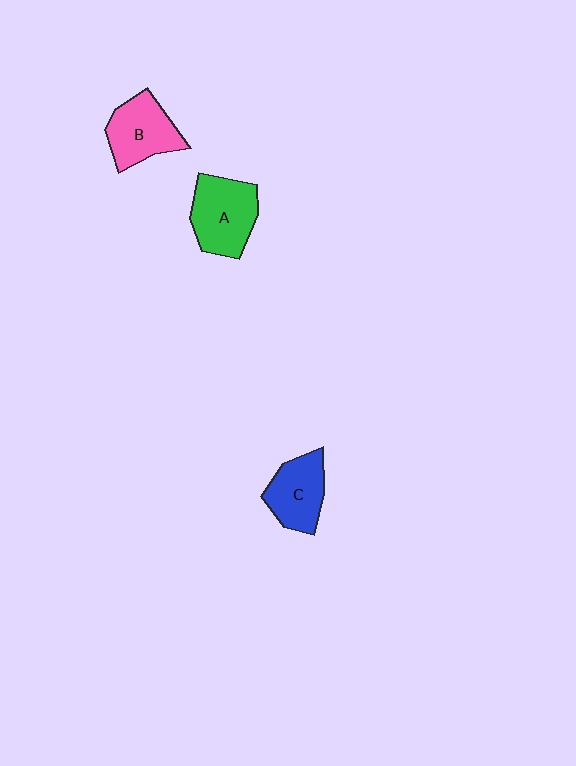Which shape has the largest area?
Shape A (green).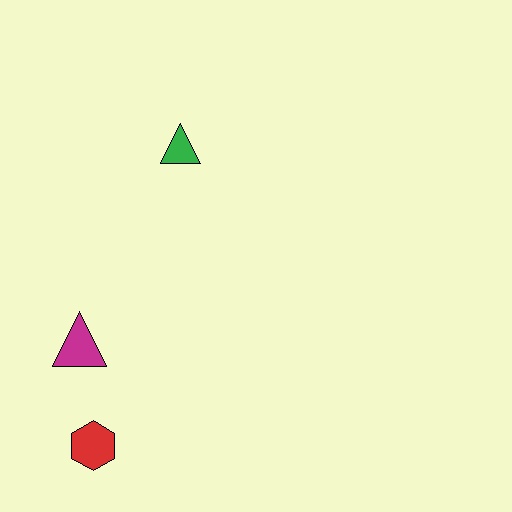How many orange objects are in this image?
There are no orange objects.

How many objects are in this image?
There are 3 objects.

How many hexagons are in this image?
There is 1 hexagon.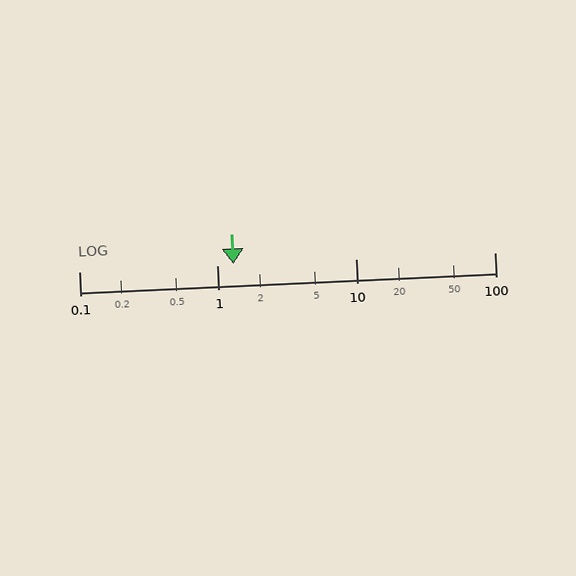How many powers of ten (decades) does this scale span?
The scale spans 3 decades, from 0.1 to 100.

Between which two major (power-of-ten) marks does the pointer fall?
The pointer is between 1 and 10.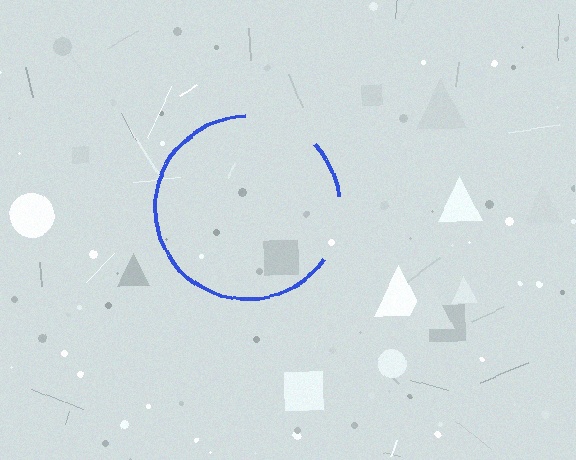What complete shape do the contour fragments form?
The contour fragments form a circle.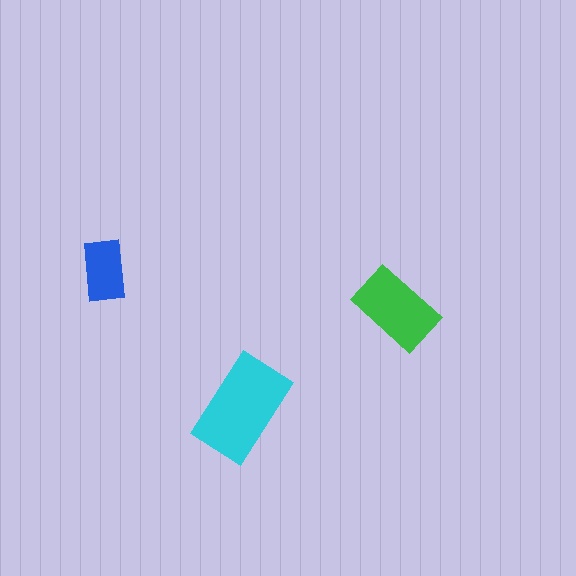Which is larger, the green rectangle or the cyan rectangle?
The cyan one.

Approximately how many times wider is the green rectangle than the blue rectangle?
About 1.5 times wider.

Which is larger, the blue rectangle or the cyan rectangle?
The cyan one.